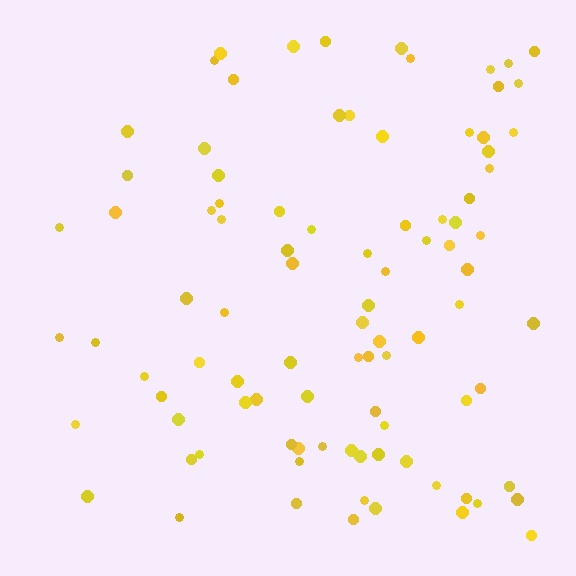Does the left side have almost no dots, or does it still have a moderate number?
Still a moderate number, just noticeably fewer than the right.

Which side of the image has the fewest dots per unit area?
The left.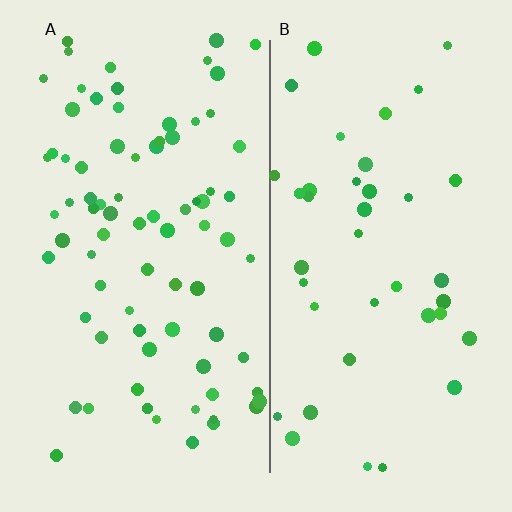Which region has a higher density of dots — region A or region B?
A (the left).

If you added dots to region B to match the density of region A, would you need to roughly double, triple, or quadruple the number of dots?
Approximately double.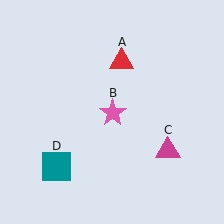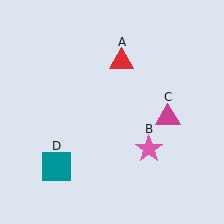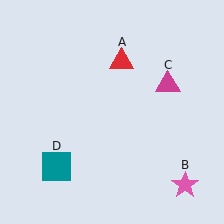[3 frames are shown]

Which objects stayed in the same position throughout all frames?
Red triangle (object A) and teal square (object D) remained stationary.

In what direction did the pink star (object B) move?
The pink star (object B) moved down and to the right.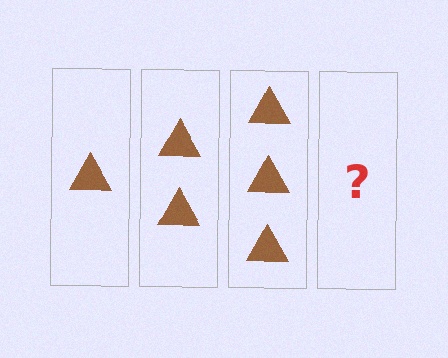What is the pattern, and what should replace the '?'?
The pattern is that each step adds one more triangle. The '?' should be 4 triangles.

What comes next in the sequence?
The next element should be 4 triangles.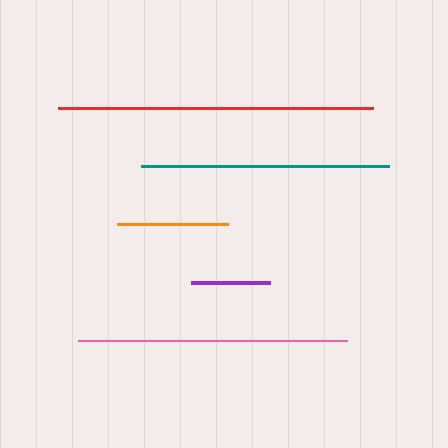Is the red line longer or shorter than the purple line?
The red line is longer than the purple line.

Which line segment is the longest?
The red line is the longest at approximately 315 pixels.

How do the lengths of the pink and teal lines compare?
The pink and teal lines are approximately the same length.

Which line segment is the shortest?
The purple line is the shortest at approximately 78 pixels.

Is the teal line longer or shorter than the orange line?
The teal line is longer than the orange line.